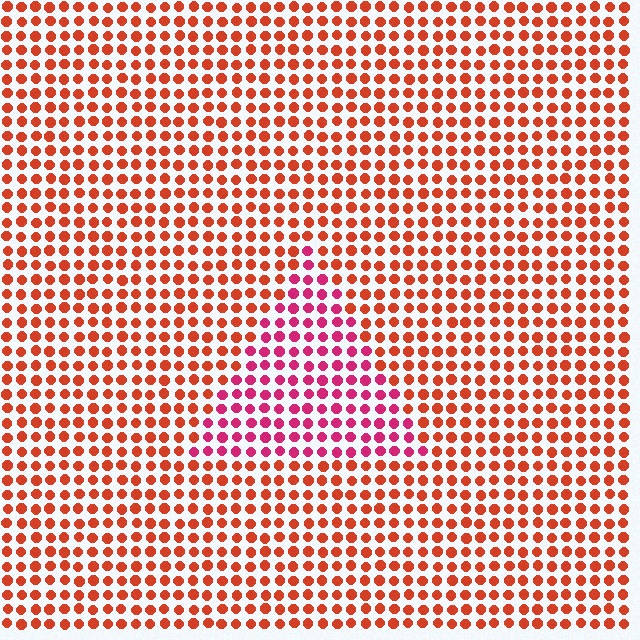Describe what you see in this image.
The image is filled with small red elements in a uniform arrangement. A triangle-shaped region is visible where the elements are tinted to a slightly different hue, forming a subtle color boundary.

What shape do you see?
I see a triangle.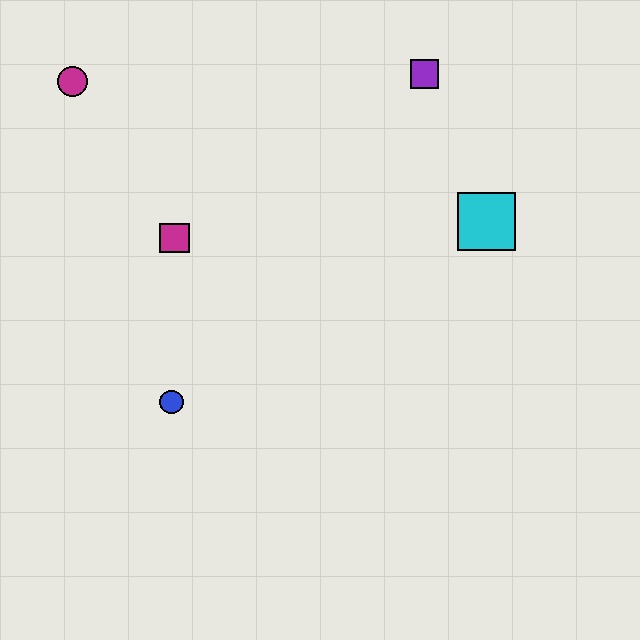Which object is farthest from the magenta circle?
The cyan square is farthest from the magenta circle.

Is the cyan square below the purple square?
Yes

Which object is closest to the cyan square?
The purple square is closest to the cyan square.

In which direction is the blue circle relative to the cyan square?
The blue circle is to the left of the cyan square.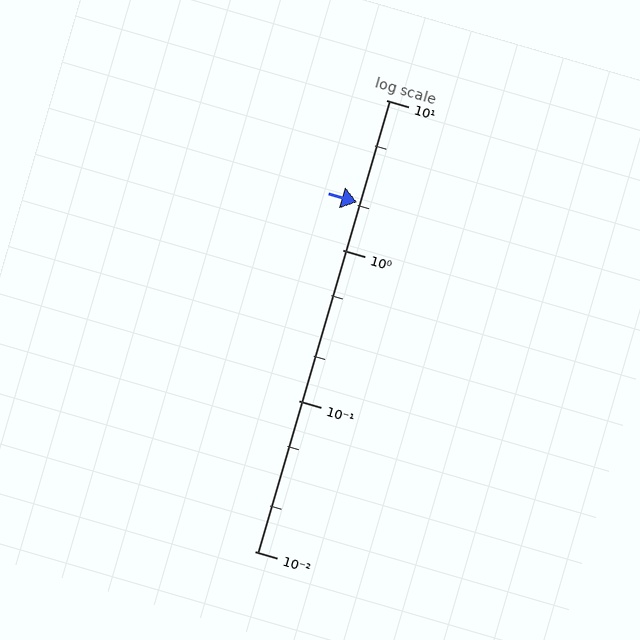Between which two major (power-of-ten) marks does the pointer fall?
The pointer is between 1 and 10.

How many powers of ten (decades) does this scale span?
The scale spans 3 decades, from 0.01 to 10.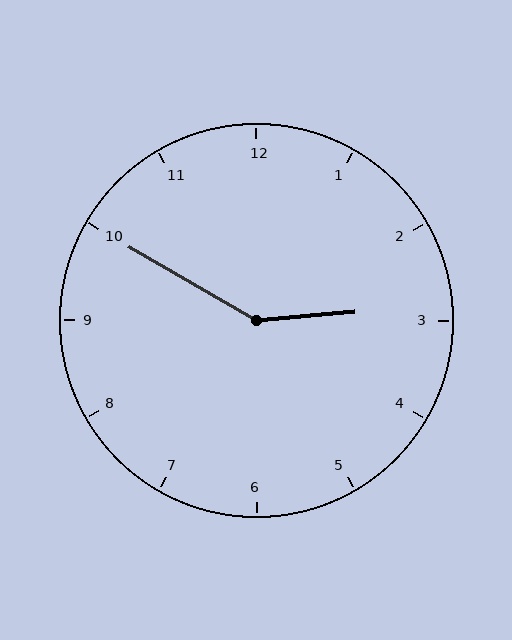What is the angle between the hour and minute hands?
Approximately 145 degrees.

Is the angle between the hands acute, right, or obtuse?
It is obtuse.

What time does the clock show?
2:50.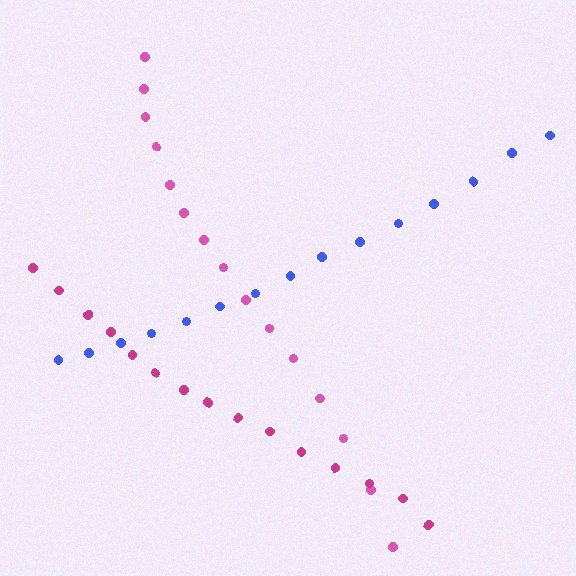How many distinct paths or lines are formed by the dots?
There are 3 distinct paths.